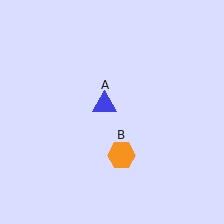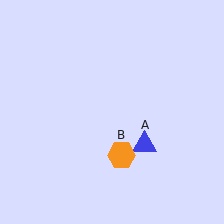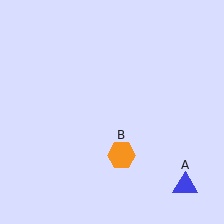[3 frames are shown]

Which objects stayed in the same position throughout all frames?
Orange hexagon (object B) remained stationary.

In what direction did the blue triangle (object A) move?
The blue triangle (object A) moved down and to the right.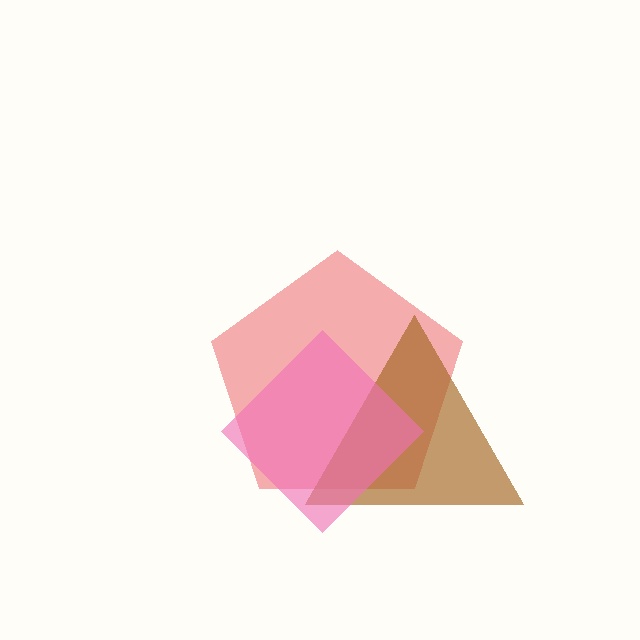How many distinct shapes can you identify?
There are 3 distinct shapes: a red pentagon, a brown triangle, a pink diamond.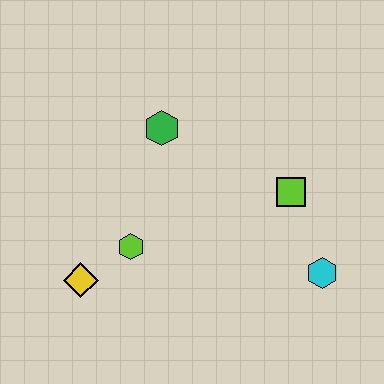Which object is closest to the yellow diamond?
The lime hexagon is closest to the yellow diamond.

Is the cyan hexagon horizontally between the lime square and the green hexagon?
No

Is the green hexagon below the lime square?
No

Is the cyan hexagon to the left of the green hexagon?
No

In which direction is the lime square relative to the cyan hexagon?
The lime square is above the cyan hexagon.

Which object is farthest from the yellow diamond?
The cyan hexagon is farthest from the yellow diamond.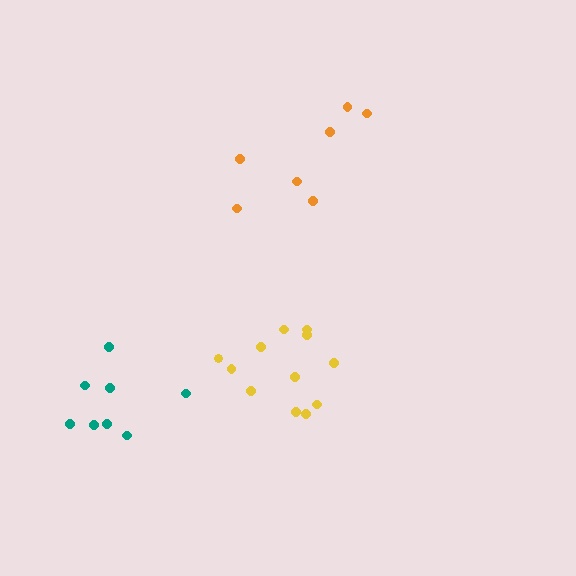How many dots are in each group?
Group 1: 8 dots, Group 2: 12 dots, Group 3: 7 dots (27 total).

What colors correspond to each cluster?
The clusters are colored: teal, yellow, orange.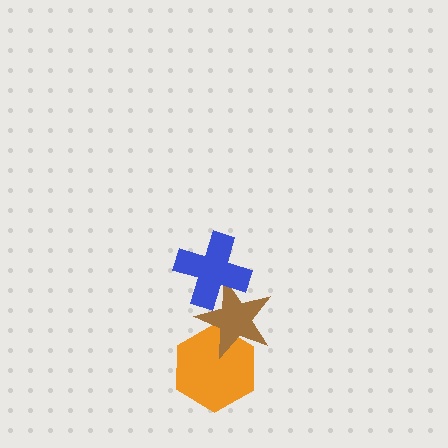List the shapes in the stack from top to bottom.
From top to bottom: the blue cross, the brown star, the orange hexagon.